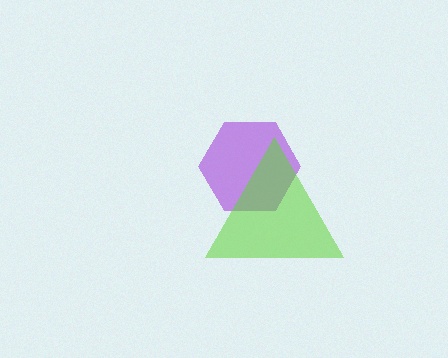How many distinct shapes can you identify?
There are 2 distinct shapes: a purple hexagon, a lime triangle.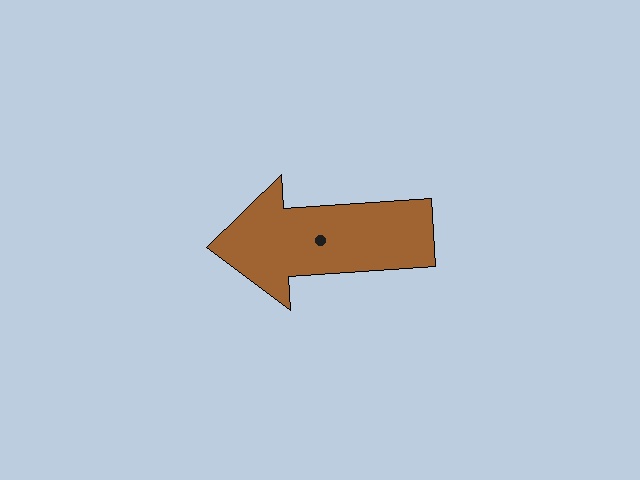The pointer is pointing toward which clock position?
Roughly 9 o'clock.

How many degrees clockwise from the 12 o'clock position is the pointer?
Approximately 266 degrees.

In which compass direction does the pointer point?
West.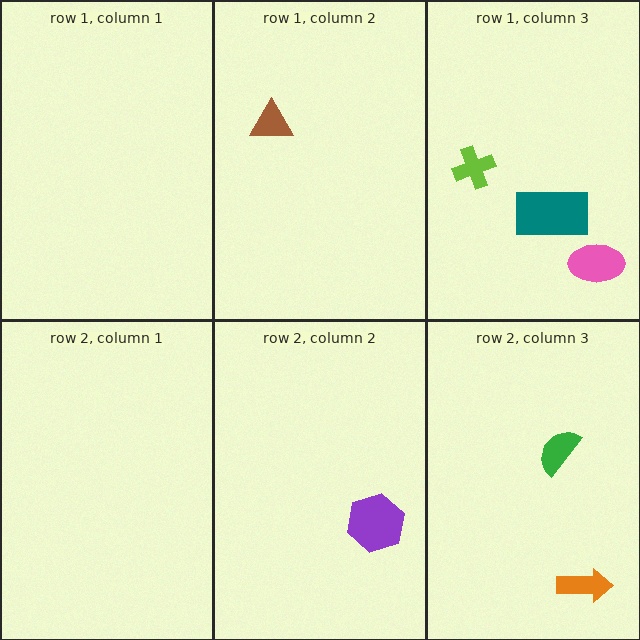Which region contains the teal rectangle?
The row 1, column 3 region.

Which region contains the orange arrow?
The row 2, column 3 region.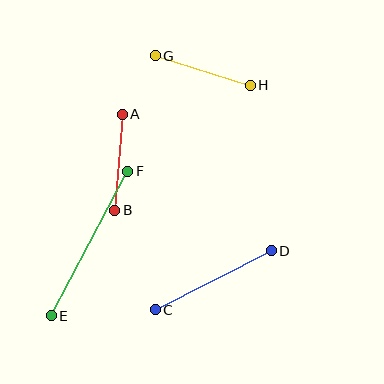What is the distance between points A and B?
The distance is approximately 96 pixels.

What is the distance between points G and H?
The distance is approximately 99 pixels.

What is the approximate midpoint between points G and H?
The midpoint is at approximately (203, 71) pixels.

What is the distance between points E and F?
The distance is approximately 163 pixels.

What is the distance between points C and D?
The distance is approximately 130 pixels.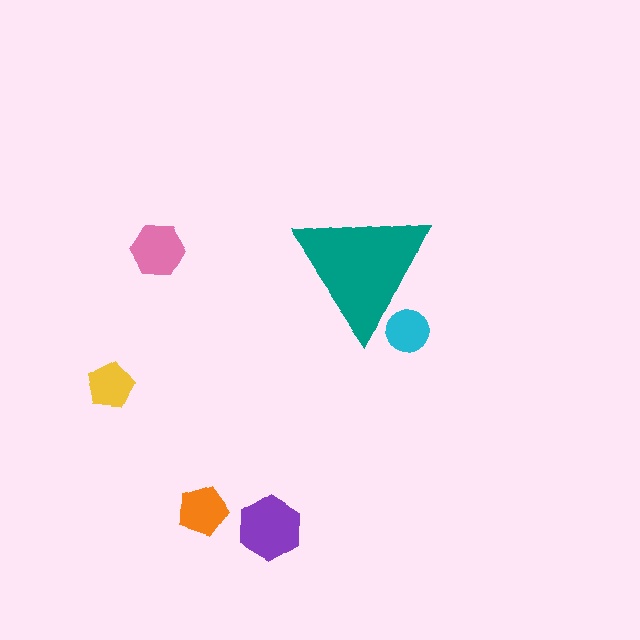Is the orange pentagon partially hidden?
No, the orange pentagon is fully visible.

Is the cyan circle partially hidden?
Yes, the cyan circle is partially hidden behind the teal triangle.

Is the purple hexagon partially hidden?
No, the purple hexagon is fully visible.